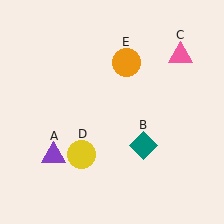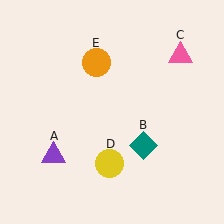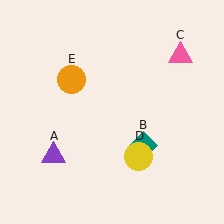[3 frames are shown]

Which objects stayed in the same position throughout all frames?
Purple triangle (object A) and teal diamond (object B) and pink triangle (object C) remained stationary.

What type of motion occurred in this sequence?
The yellow circle (object D), orange circle (object E) rotated counterclockwise around the center of the scene.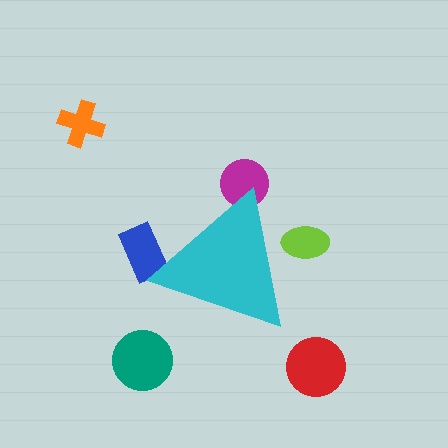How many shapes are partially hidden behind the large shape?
3 shapes are partially hidden.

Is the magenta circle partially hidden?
Yes, the magenta circle is partially hidden behind the cyan triangle.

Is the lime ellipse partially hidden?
Yes, the lime ellipse is partially hidden behind the cyan triangle.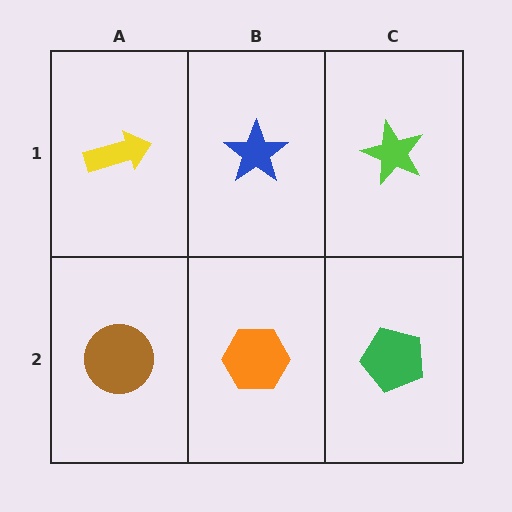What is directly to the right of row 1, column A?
A blue star.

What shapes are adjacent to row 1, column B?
An orange hexagon (row 2, column B), a yellow arrow (row 1, column A), a lime star (row 1, column C).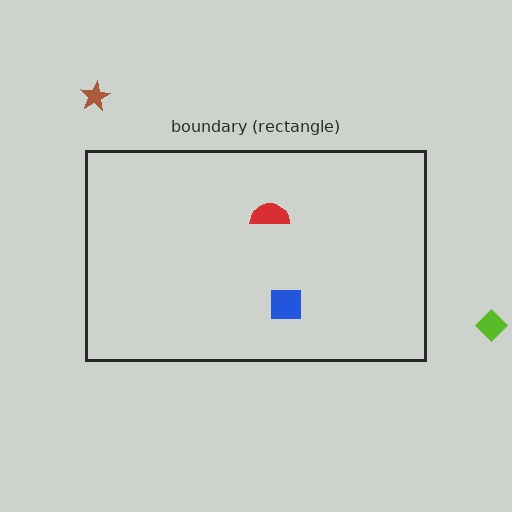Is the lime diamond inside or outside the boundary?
Outside.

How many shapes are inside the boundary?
2 inside, 2 outside.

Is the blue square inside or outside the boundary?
Inside.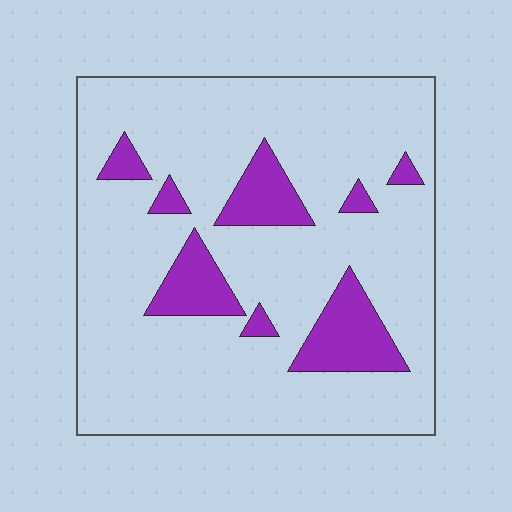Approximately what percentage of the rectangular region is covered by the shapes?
Approximately 15%.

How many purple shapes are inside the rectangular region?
8.